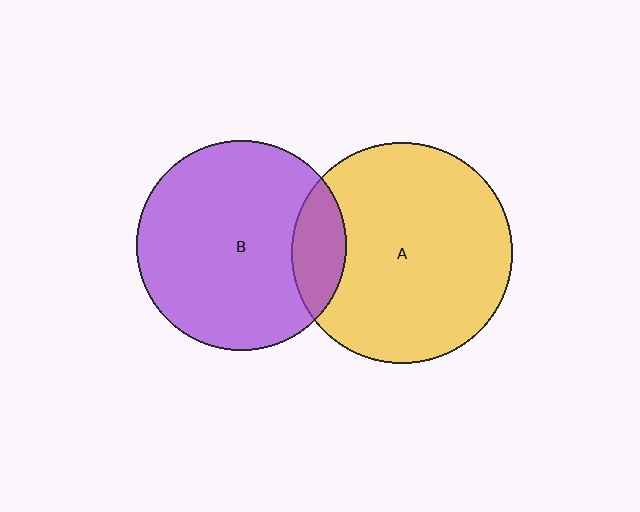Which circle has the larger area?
Circle A (yellow).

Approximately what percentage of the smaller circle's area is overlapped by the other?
Approximately 15%.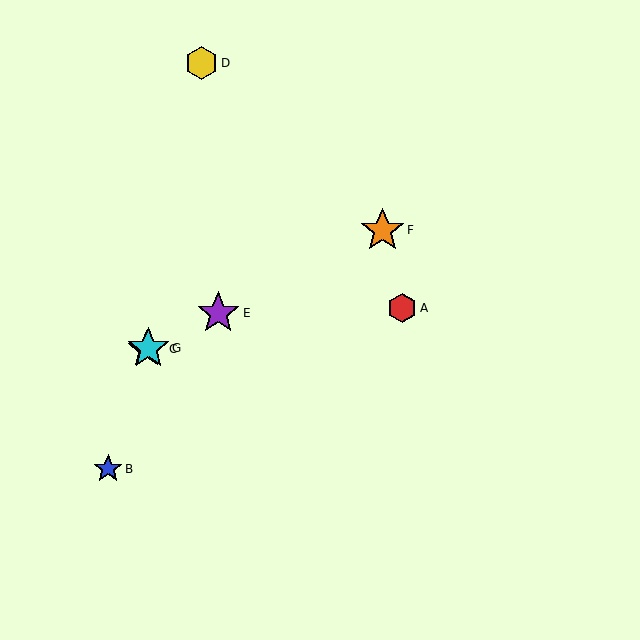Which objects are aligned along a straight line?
Objects C, E, F, G are aligned along a straight line.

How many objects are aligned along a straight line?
4 objects (C, E, F, G) are aligned along a straight line.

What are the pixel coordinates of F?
Object F is at (382, 230).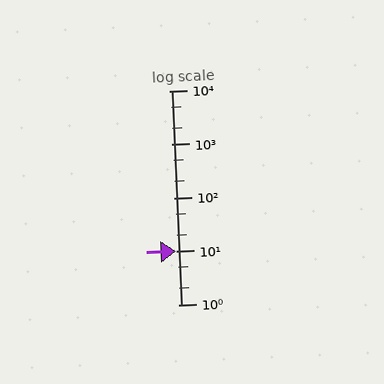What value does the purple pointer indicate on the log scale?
The pointer indicates approximately 10.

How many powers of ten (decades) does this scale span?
The scale spans 4 decades, from 1 to 10000.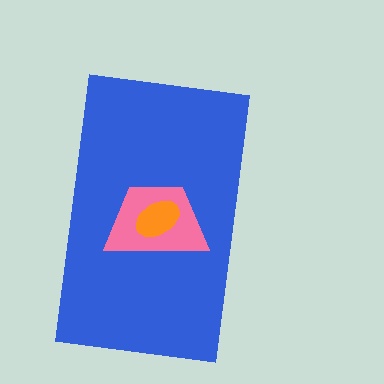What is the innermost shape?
The orange ellipse.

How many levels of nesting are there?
3.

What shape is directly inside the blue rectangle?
The pink trapezoid.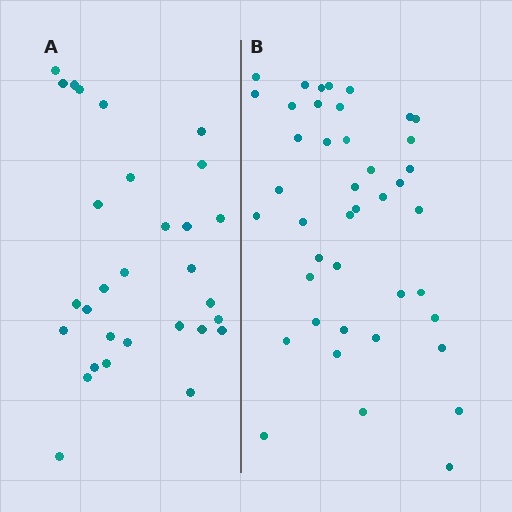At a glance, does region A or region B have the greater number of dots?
Region B (the right region) has more dots.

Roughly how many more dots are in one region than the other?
Region B has roughly 12 or so more dots than region A.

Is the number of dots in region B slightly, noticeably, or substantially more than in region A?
Region B has noticeably more, but not dramatically so. The ratio is roughly 1.4 to 1.